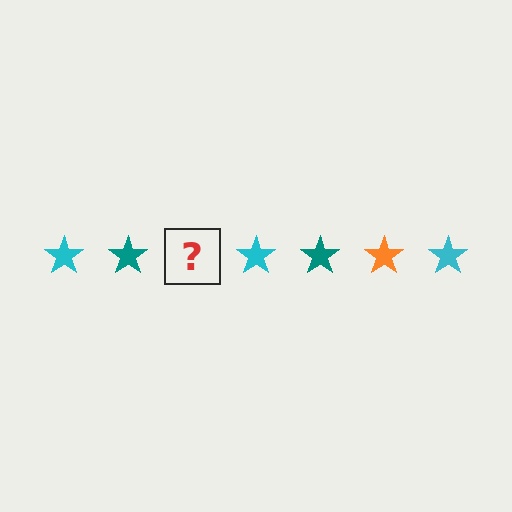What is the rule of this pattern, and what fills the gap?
The rule is that the pattern cycles through cyan, teal, orange stars. The gap should be filled with an orange star.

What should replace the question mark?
The question mark should be replaced with an orange star.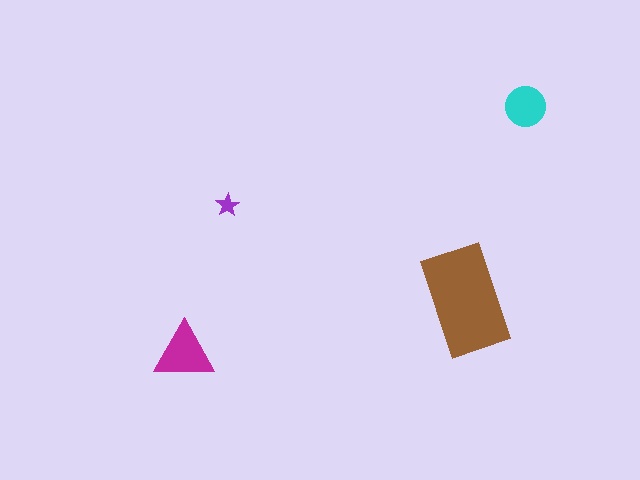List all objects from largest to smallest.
The brown rectangle, the magenta triangle, the cyan circle, the purple star.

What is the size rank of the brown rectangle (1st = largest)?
1st.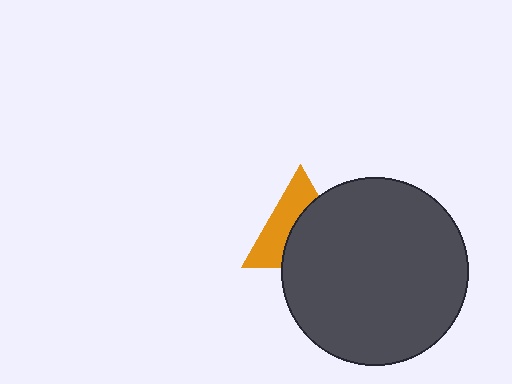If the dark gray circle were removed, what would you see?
You would see the complete orange triangle.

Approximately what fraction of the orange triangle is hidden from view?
Roughly 54% of the orange triangle is hidden behind the dark gray circle.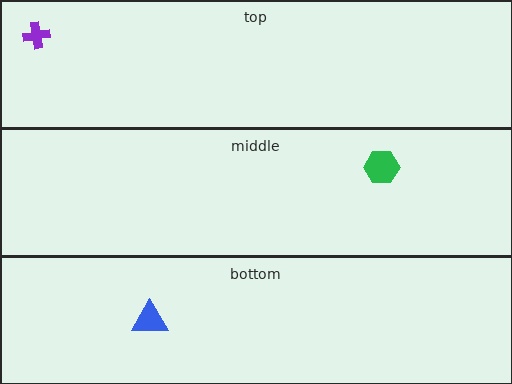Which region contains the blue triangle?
The bottom region.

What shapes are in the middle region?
The green hexagon.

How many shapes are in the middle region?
1.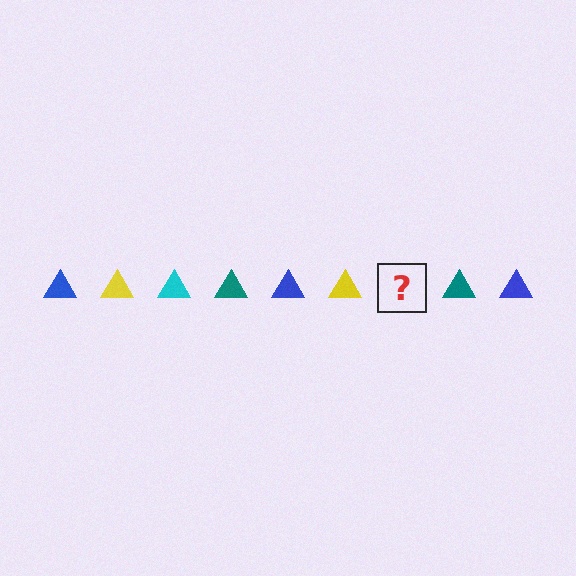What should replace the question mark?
The question mark should be replaced with a cyan triangle.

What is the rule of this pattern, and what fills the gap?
The rule is that the pattern cycles through blue, yellow, cyan, teal triangles. The gap should be filled with a cyan triangle.